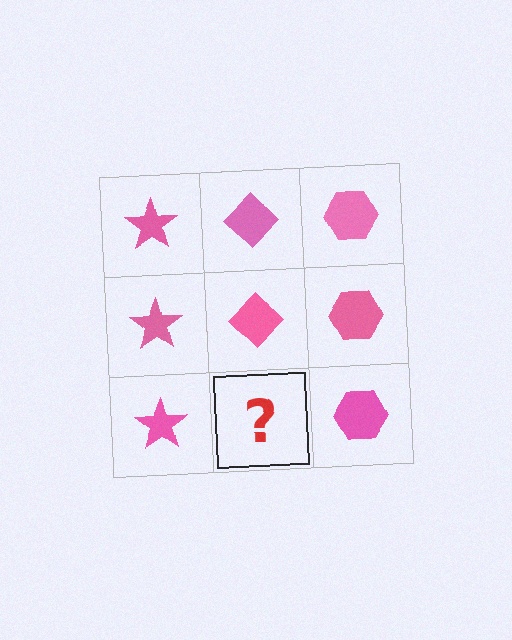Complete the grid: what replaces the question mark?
The question mark should be replaced with a pink diamond.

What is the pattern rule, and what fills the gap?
The rule is that each column has a consistent shape. The gap should be filled with a pink diamond.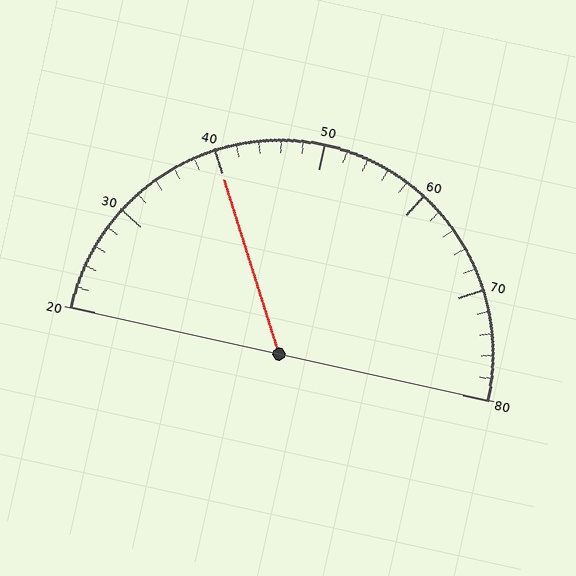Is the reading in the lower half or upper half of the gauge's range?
The reading is in the lower half of the range (20 to 80).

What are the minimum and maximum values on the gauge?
The gauge ranges from 20 to 80.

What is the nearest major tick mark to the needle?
The nearest major tick mark is 40.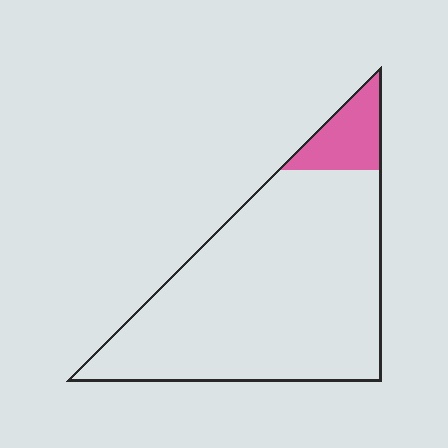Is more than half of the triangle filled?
No.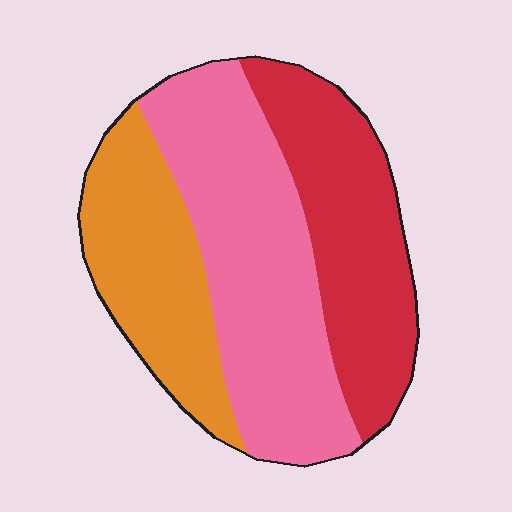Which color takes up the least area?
Orange, at roughly 25%.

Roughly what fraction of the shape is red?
Red takes up about one third (1/3) of the shape.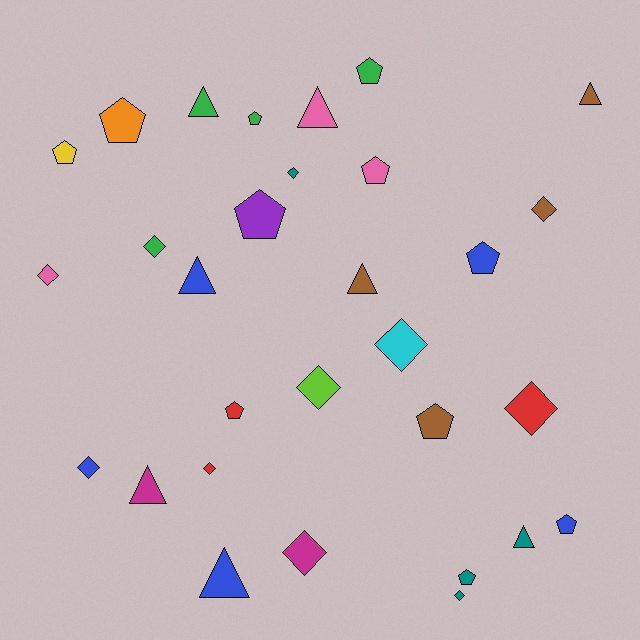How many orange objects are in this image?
There is 1 orange object.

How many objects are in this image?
There are 30 objects.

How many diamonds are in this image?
There are 11 diamonds.